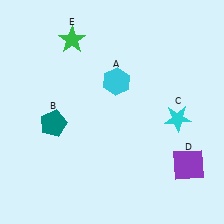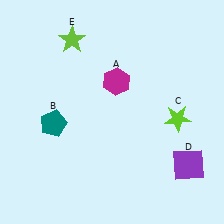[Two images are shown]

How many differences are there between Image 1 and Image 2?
There are 3 differences between the two images.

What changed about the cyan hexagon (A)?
In Image 1, A is cyan. In Image 2, it changed to magenta.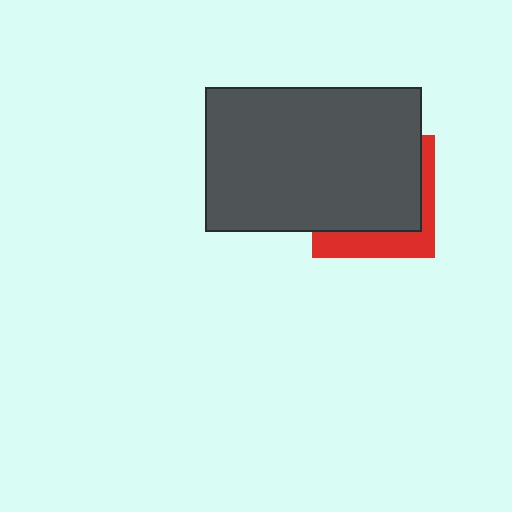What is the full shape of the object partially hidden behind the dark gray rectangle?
The partially hidden object is a red square.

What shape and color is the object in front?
The object in front is a dark gray rectangle.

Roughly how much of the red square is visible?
A small part of it is visible (roughly 30%).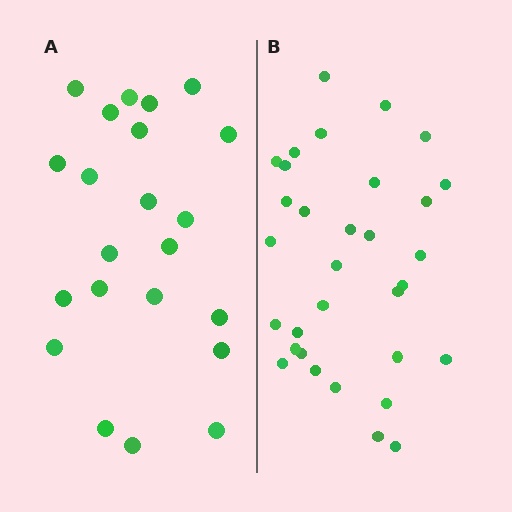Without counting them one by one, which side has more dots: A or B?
Region B (the right region) has more dots.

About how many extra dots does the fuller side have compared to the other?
Region B has roughly 10 or so more dots than region A.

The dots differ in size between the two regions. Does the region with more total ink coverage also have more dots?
No. Region A has more total ink coverage because its dots are larger, but region B actually contains more individual dots. Total area can be misleading — the number of items is what matters here.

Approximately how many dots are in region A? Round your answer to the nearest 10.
About 20 dots. (The exact count is 22, which rounds to 20.)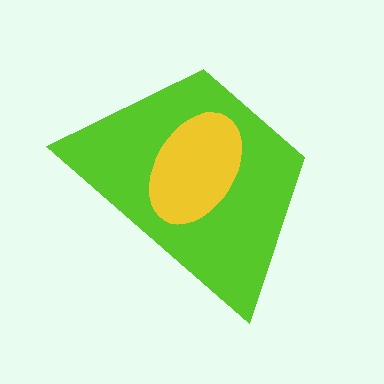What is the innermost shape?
The yellow ellipse.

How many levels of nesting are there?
2.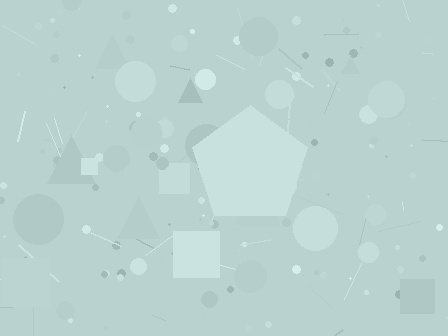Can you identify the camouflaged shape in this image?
The camouflaged shape is a pentagon.